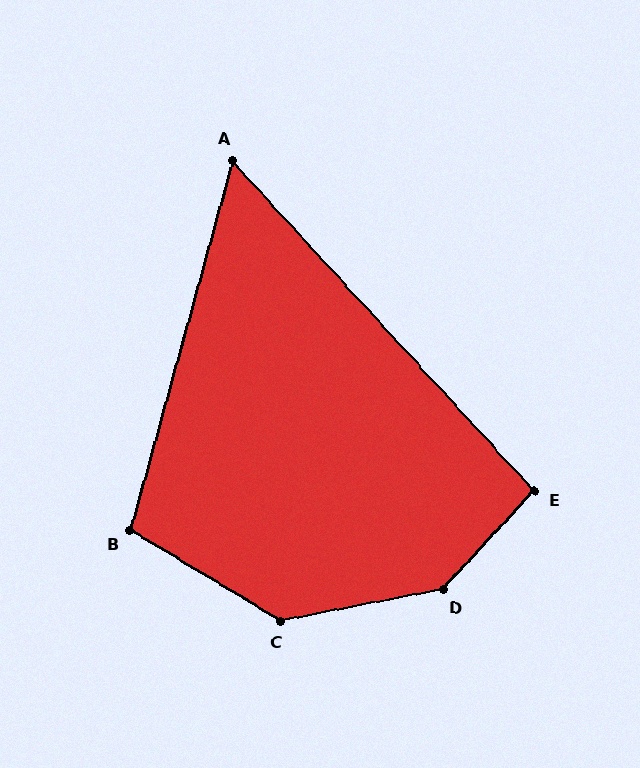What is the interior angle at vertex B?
Approximately 105 degrees (obtuse).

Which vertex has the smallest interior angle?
A, at approximately 58 degrees.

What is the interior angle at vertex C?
Approximately 138 degrees (obtuse).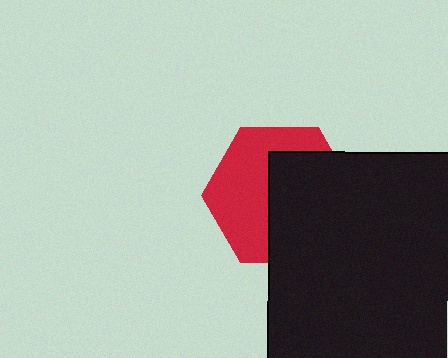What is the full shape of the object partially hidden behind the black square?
The partially hidden object is a red hexagon.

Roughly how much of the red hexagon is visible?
About half of it is visible (roughly 49%).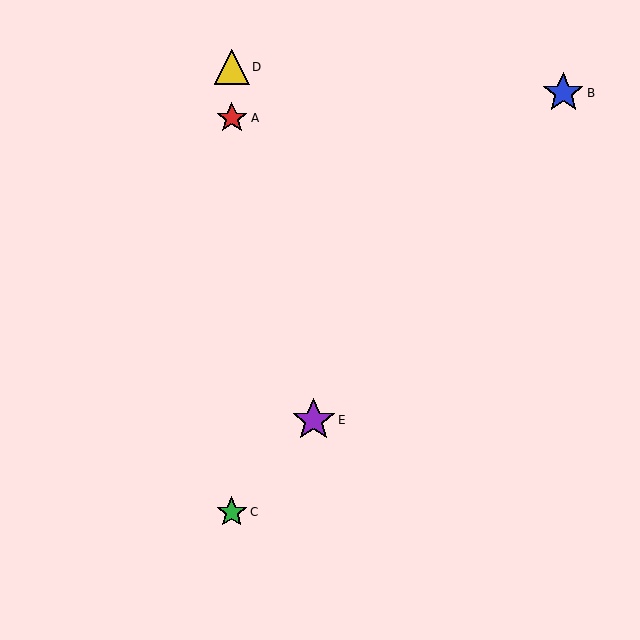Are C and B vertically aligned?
No, C is at x≈232 and B is at x≈563.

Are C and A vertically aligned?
Yes, both are at x≈232.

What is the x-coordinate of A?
Object A is at x≈232.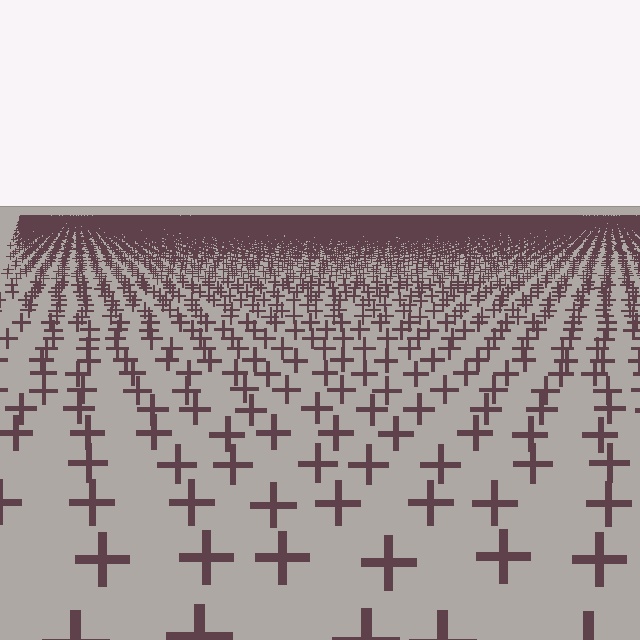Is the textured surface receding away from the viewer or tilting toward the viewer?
The surface is receding away from the viewer. Texture elements get smaller and denser toward the top.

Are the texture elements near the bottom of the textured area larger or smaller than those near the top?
Larger. Near the bottom, elements are closer to the viewer and appear at a bigger on-screen size.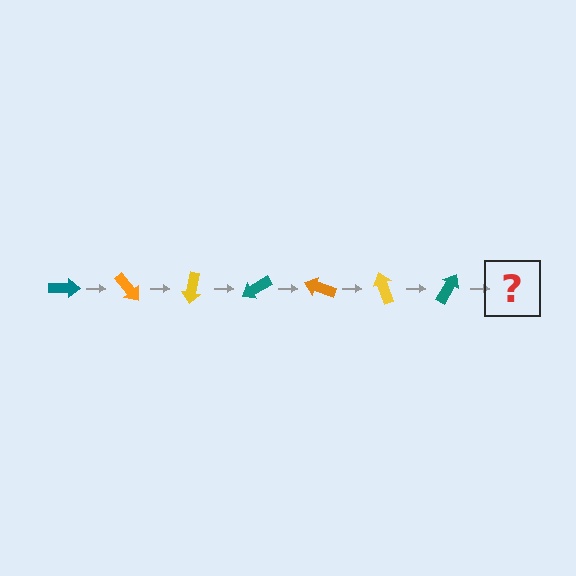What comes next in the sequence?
The next element should be an orange arrow, rotated 350 degrees from the start.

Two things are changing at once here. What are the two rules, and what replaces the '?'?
The two rules are that it rotates 50 degrees each step and the color cycles through teal, orange, and yellow. The '?' should be an orange arrow, rotated 350 degrees from the start.